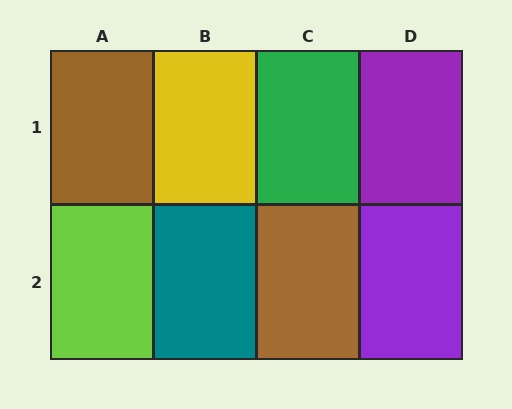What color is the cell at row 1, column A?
Brown.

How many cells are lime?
1 cell is lime.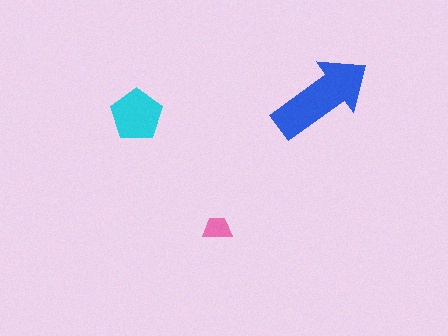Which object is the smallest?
The pink trapezoid.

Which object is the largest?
The blue arrow.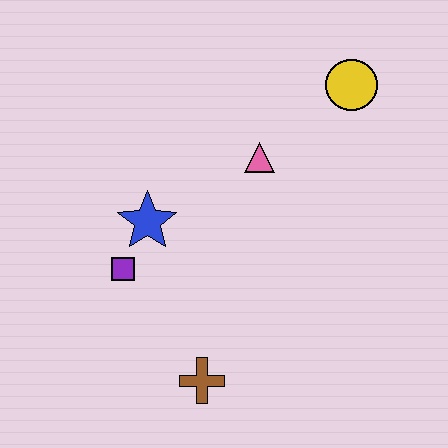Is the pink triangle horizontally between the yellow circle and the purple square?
Yes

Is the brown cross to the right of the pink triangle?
No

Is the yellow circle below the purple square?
No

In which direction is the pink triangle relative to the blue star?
The pink triangle is to the right of the blue star.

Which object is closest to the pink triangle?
The yellow circle is closest to the pink triangle.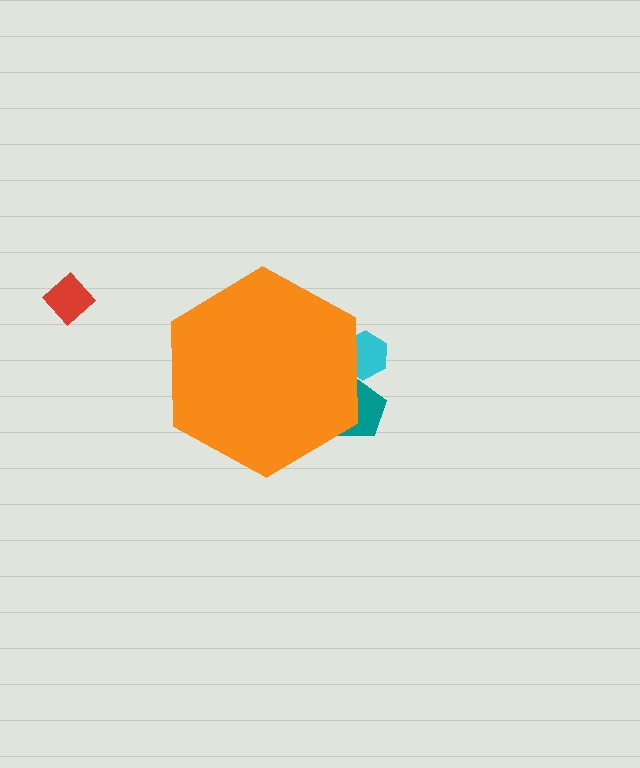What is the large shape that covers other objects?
An orange hexagon.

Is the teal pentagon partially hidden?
Yes, the teal pentagon is partially hidden behind the orange hexagon.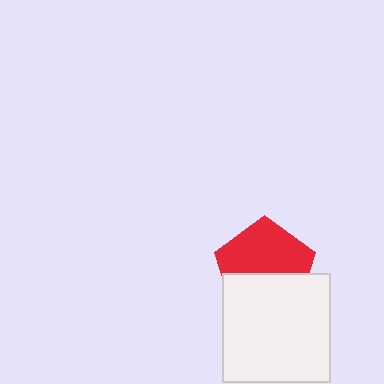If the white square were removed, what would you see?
You would see the complete red pentagon.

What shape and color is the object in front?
The object in front is a white square.